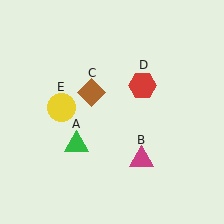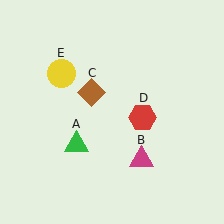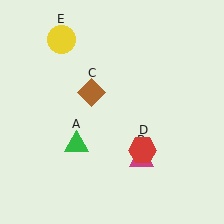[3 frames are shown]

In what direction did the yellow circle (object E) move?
The yellow circle (object E) moved up.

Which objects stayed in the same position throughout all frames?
Green triangle (object A) and magenta triangle (object B) and brown diamond (object C) remained stationary.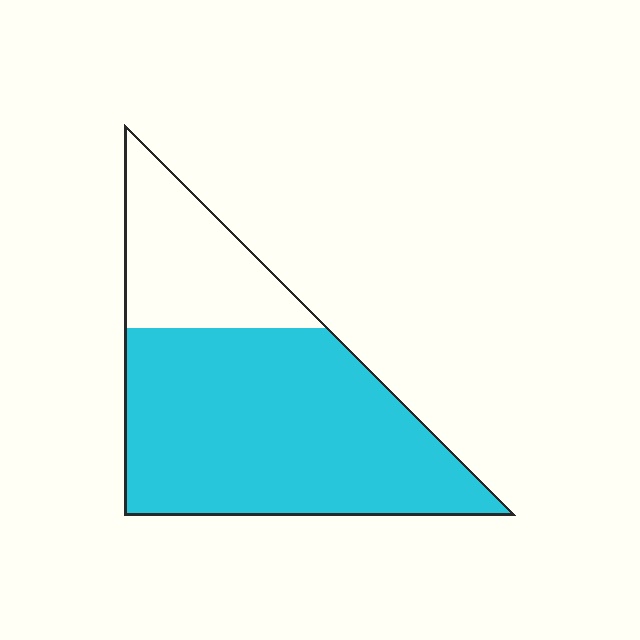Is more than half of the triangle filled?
Yes.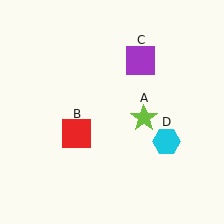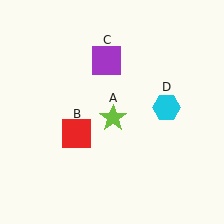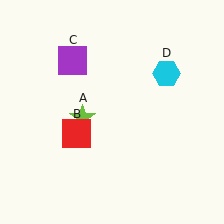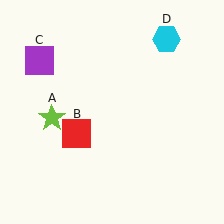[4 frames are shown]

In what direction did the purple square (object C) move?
The purple square (object C) moved left.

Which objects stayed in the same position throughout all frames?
Red square (object B) remained stationary.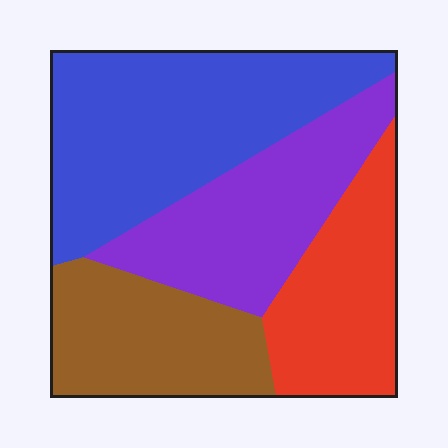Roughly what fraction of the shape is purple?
Purple covers around 25% of the shape.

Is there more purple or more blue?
Blue.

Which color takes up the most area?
Blue, at roughly 35%.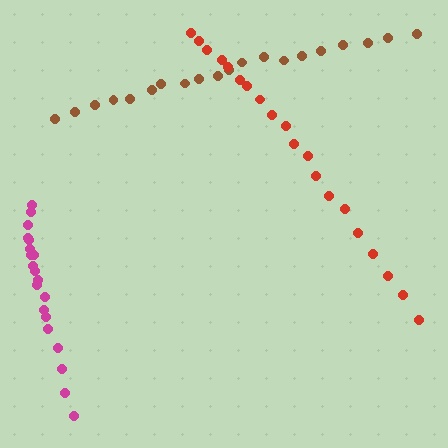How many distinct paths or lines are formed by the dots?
There are 3 distinct paths.